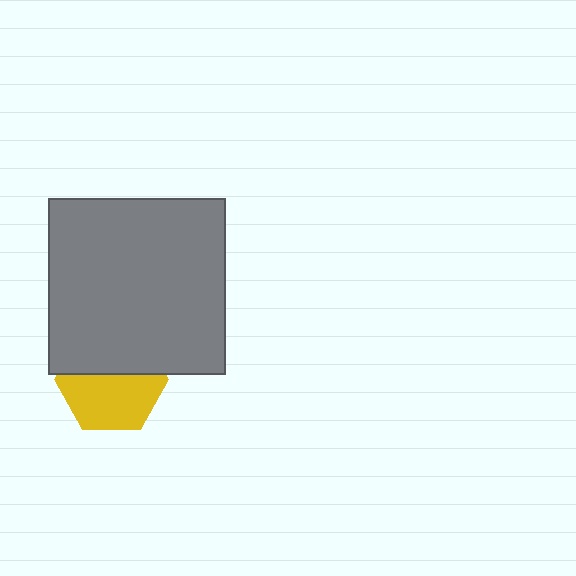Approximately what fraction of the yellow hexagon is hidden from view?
Roughly 45% of the yellow hexagon is hidden behind the gray square.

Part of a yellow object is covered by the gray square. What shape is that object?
It is a hexagon.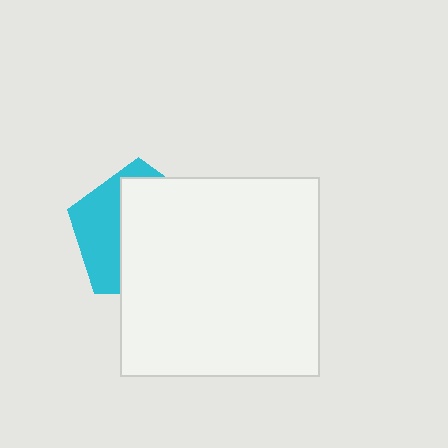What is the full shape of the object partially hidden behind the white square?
The partially hidden object is a cyan pentagon.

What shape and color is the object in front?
The object in front is a white square.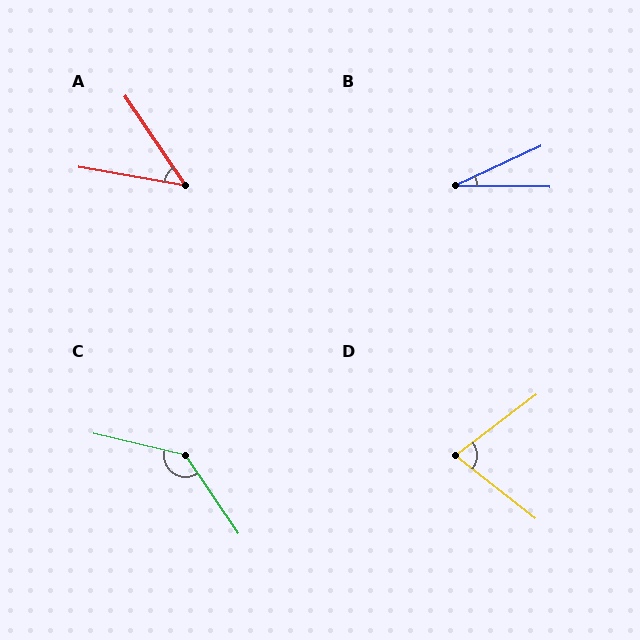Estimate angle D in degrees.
Approximately 75 degrees.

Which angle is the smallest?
B, at approximately 25 degrees.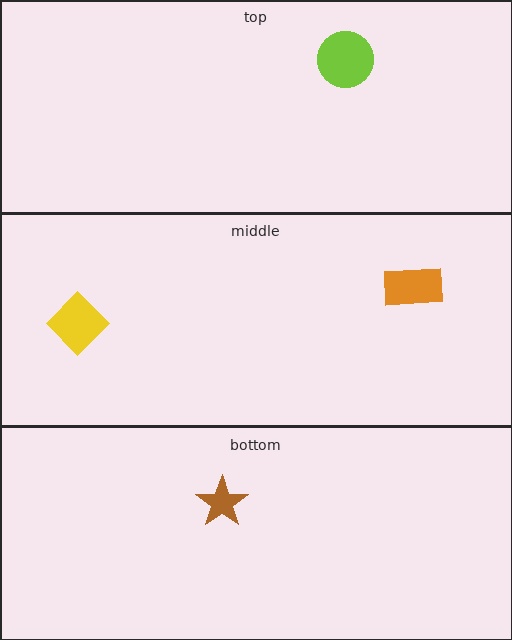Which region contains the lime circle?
The top region.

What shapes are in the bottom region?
The brown star.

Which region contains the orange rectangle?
The middle region.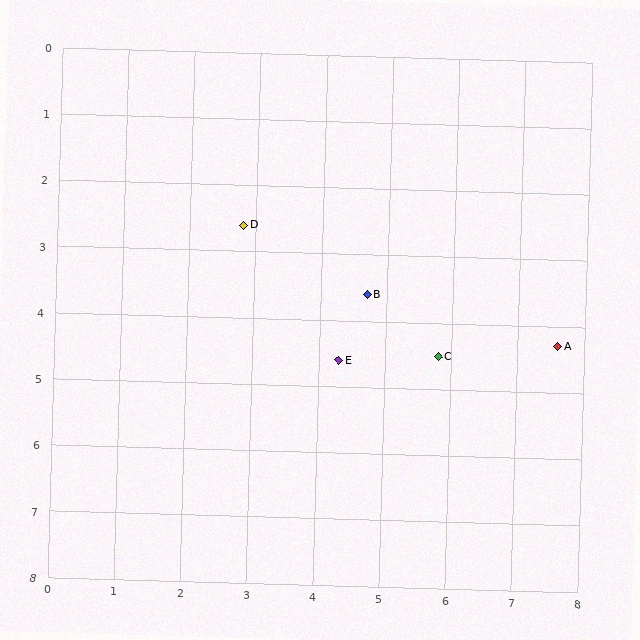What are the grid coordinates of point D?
Point D is at approximately (2.8, 2.6).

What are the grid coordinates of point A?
Point A is at approximately (7.6, 4.3).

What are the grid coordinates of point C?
Point C is at approximately (5.8, 4.5).